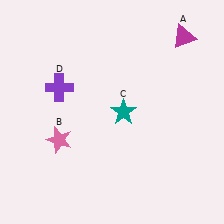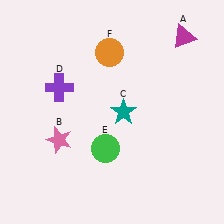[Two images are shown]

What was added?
A green circle (E), an orange circle (F) were added in Image 2.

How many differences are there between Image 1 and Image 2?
There are 2 differences between the two images.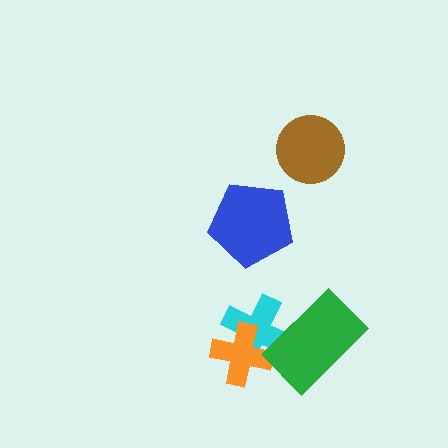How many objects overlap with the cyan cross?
2 objects overlap with the cyan cross.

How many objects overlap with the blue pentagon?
0 objects overlap with the blue pentagon.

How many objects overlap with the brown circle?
0 objects overlap with the brown circle.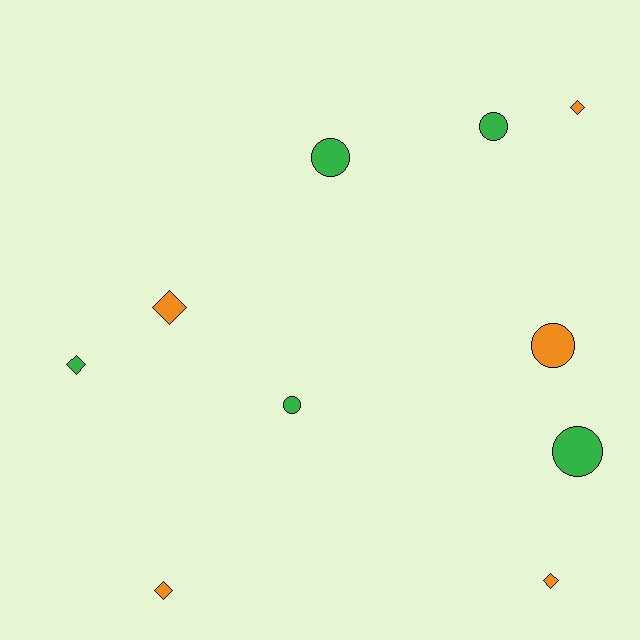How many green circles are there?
There are 4 green circles.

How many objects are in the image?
There are 10 objects.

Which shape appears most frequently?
Diamond, with 5 objects.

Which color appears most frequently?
Green, with 5 objects.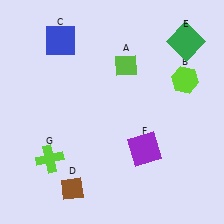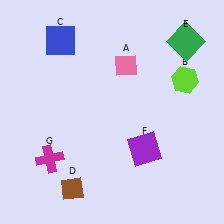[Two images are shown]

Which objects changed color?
A changed from lime to pink. G changed from lime to magenta.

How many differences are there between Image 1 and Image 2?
There are 2 differences between the two images.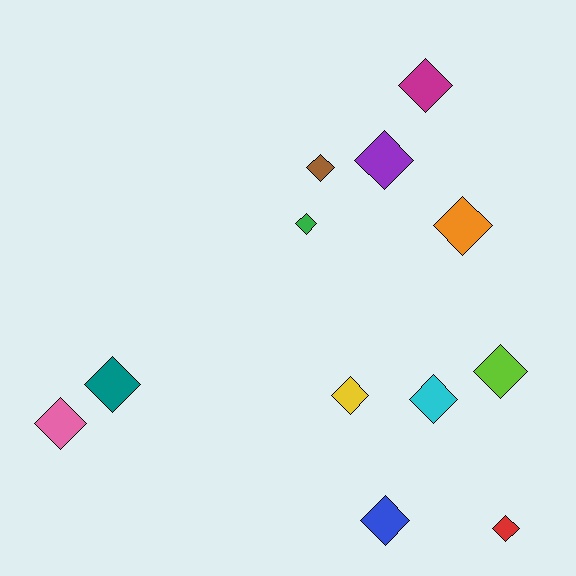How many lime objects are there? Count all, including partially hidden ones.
There is 1 lime object.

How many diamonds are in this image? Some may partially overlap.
There are 12 diamonds.